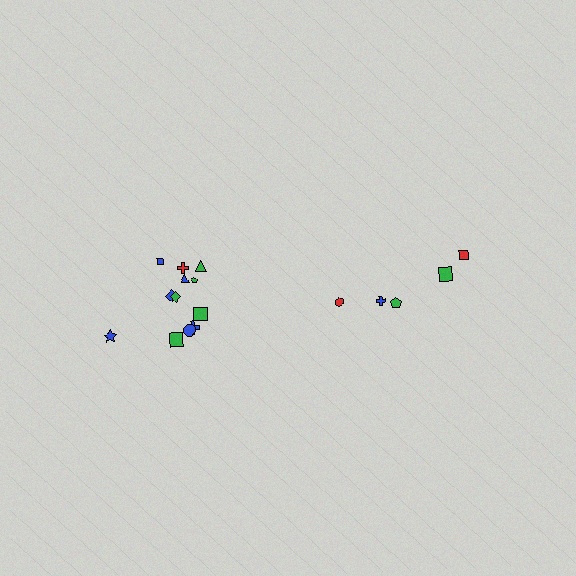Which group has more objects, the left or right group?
The left group.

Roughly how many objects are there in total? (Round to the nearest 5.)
Roughly 15 objects in total.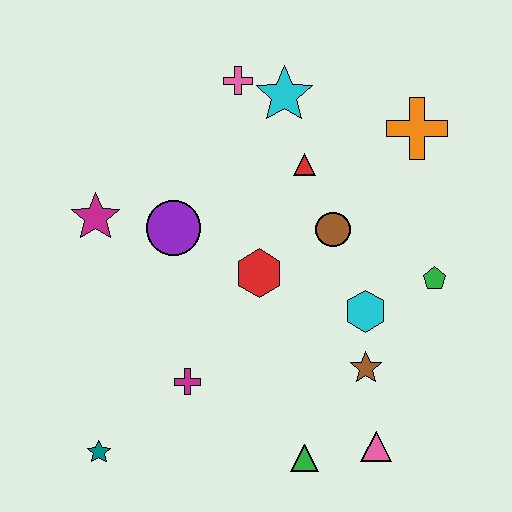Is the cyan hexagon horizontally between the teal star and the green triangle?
No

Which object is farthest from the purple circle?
The pink triangle is farthest from the purple circle.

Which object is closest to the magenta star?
The purple circle is closest to the magenta star.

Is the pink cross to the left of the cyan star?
Yes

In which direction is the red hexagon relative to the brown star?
The red hexagon is to the left of the brown star.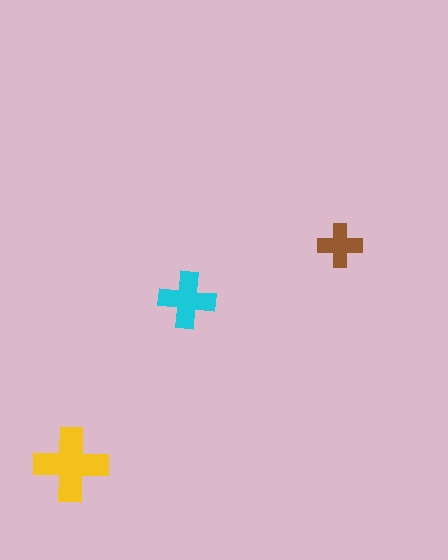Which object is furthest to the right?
The brown cross is rightmost.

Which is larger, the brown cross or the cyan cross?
The cyan one.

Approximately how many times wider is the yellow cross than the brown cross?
About 1.5 times wider.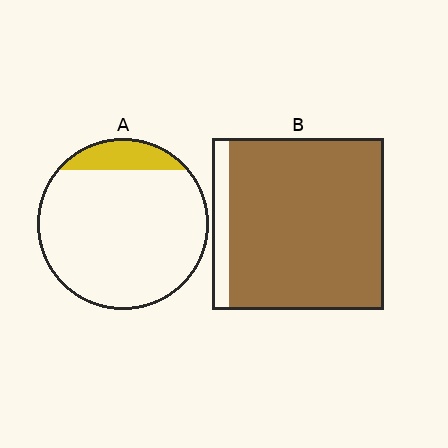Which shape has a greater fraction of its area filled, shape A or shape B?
Shape B.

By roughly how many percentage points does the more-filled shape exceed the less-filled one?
By roughly 75 percentage points (B over A).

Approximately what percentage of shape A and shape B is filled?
A is approximately 15% and B is approximately 90%.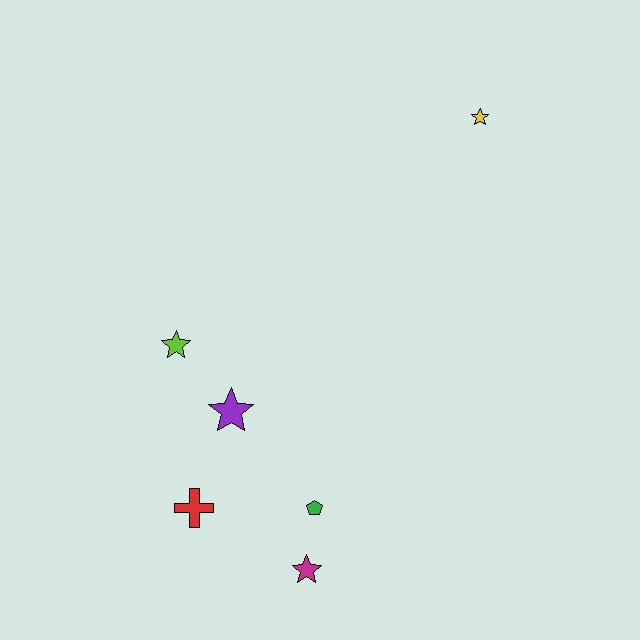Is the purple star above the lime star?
No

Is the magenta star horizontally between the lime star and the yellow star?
Yes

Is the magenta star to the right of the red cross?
Yes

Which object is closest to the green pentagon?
The magenta star is closest to the green pentagon.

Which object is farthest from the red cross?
The yellow star is farthest from the red cross.